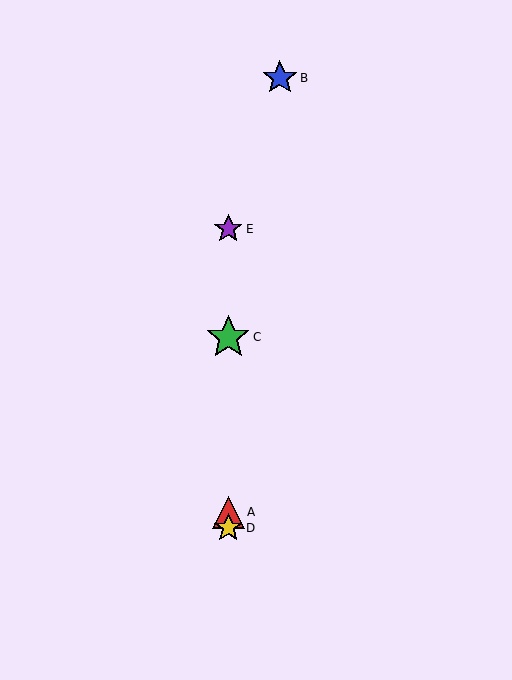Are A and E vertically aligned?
Yes, both are at x≈228.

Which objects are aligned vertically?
Objects A, C, D, E are aligned vertically.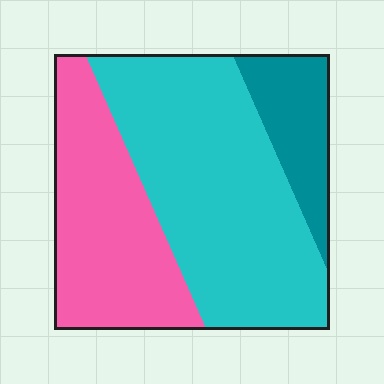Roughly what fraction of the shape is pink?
Pink covers 33% of the shape.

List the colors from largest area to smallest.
From largest to smallest: cyan, pink, teal.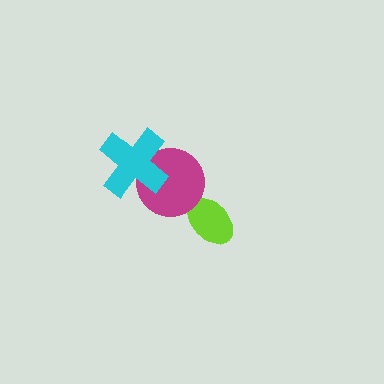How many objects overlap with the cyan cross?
1 object overlaps with the cyan cross.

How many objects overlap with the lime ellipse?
0 objects overlap with the lime ellipse.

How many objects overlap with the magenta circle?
1 object overlaps with the magenta circle.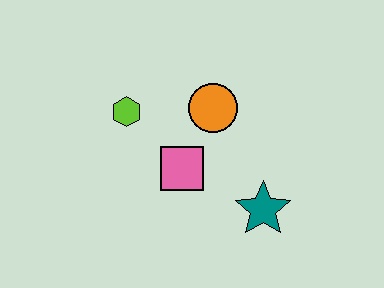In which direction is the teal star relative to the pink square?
The teal star is to the right of the pink square.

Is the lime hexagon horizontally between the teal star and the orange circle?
No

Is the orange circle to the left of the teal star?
Yes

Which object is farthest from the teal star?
The lime hexagon is farthest from the teal star.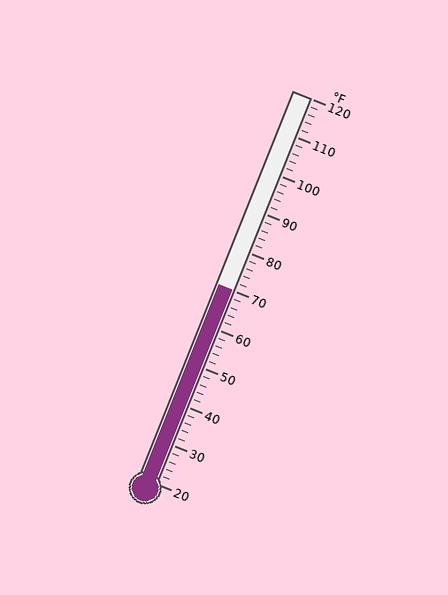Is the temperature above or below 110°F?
The temperature is below 110°F.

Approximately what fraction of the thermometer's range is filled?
The thermometer is filled to approximately 50% of its range.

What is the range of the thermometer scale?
The thermometer scale ranges from 20°F to 120°F.